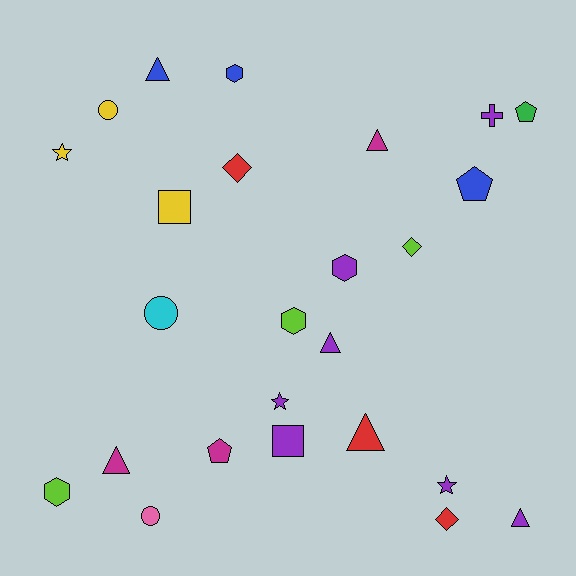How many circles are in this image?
There are 3 circles.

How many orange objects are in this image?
There are no orange objects.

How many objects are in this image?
There are 25 objects.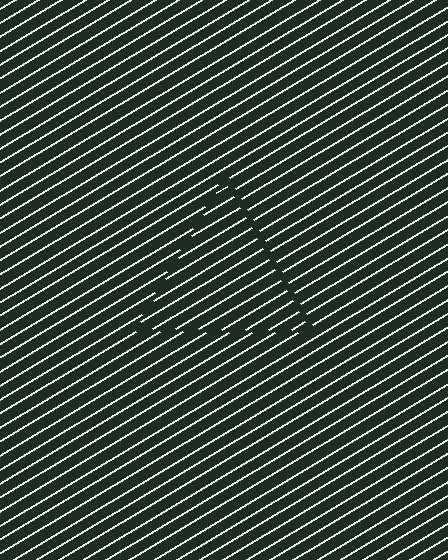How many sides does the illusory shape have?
3 sides — the line-ends trace a triangle.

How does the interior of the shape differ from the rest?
The interior of the shape contains the same grating, shifted by half a period — the contour is defined by the phase discontinuity where line-ends from the inner and outer gratings abut.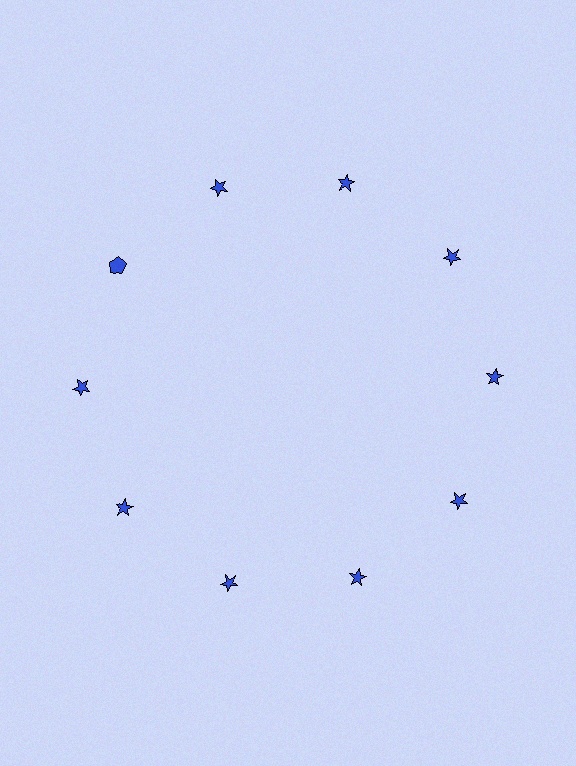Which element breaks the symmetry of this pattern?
The blue pentagon at roughly the 10 o'clock position breaks the symmetry. All other shapes are blue stars.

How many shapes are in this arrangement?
There are 10 shapes arranged in a ring pattern.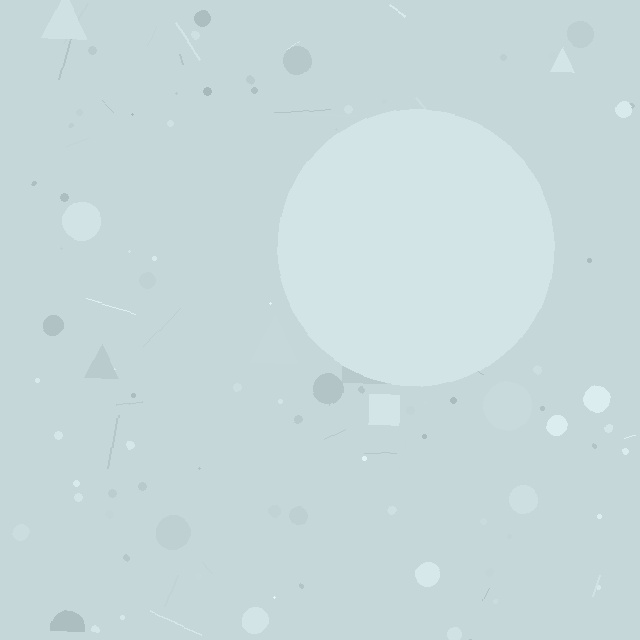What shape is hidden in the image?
A circle is hidden in the image.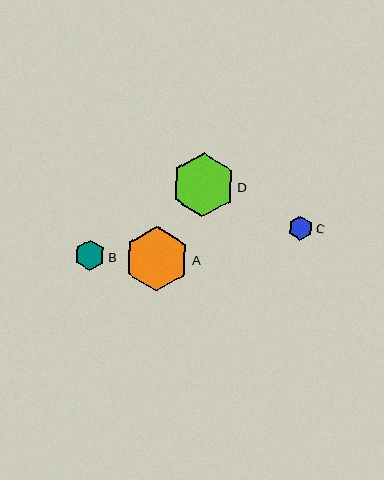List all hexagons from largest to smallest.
From largest to smallest: A, D, B, C.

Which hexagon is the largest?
Hexagon A is the largest with a size of approximately 65 pixels.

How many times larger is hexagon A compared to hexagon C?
Hexagon A is approximately 2.7 times the size of hexagon C.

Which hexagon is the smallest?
Hexagon C is the smallest with a size of approximately 24 pixels.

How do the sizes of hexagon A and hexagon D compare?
Hexagon A and hexagon D are approximately the same size.